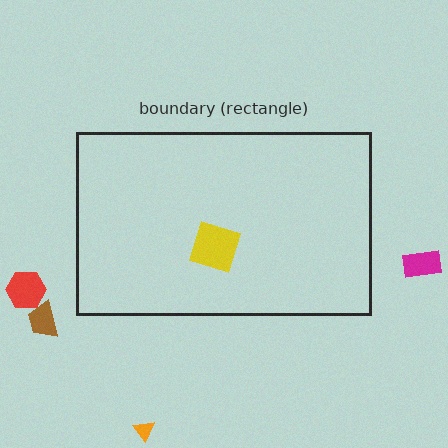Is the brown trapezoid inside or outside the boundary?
Outside.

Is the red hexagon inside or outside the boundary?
Outside.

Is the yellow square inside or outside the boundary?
Inside.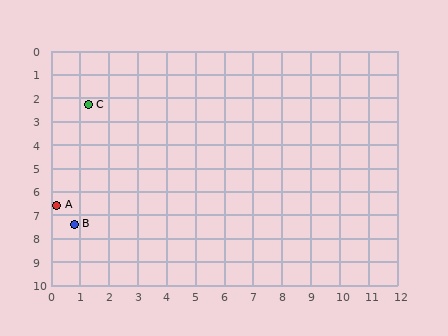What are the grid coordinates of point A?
Point A is at approximately (0.2, 6.6).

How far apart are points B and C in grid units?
Points B and C are about 5.1 grid units apart.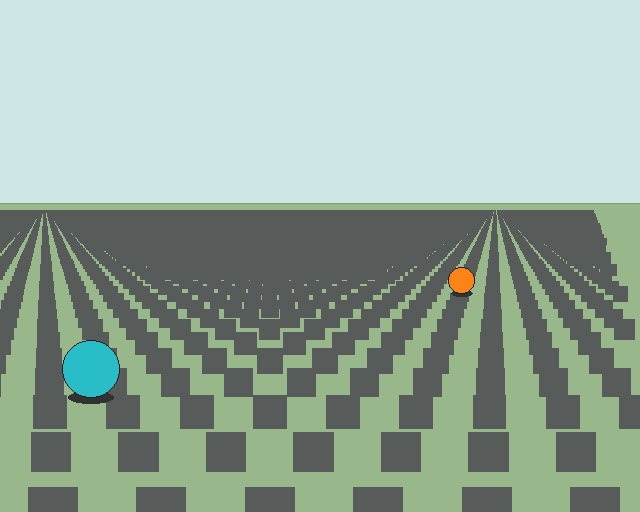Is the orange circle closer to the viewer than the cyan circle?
No. The cyan circle is closer — you can tell from the texture gradient: the ground texture is coarser near it.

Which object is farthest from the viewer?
The orange circle is farthest from the viewer. It appears smaller and the ground texture around it is denser.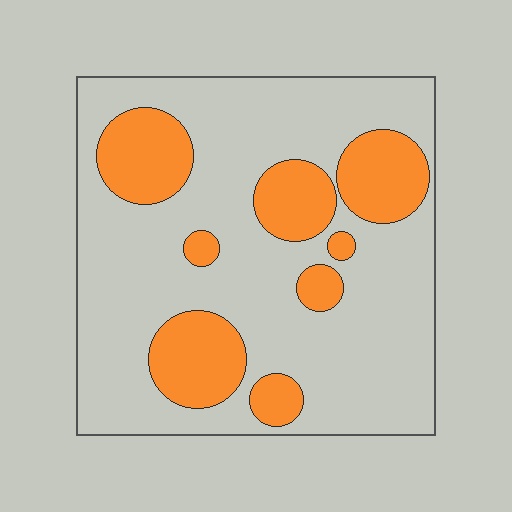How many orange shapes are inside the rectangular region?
8.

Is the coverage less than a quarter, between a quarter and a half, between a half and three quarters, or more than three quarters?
Between a quarter and a half.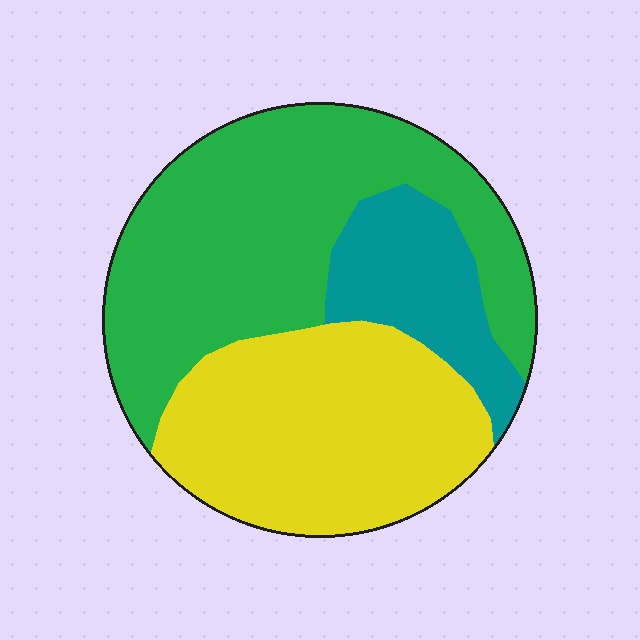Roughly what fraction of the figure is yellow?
Yellow takes up about three eighths (3/8) of the figure.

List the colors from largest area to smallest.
From largest to smallest: green, yellow, teal.